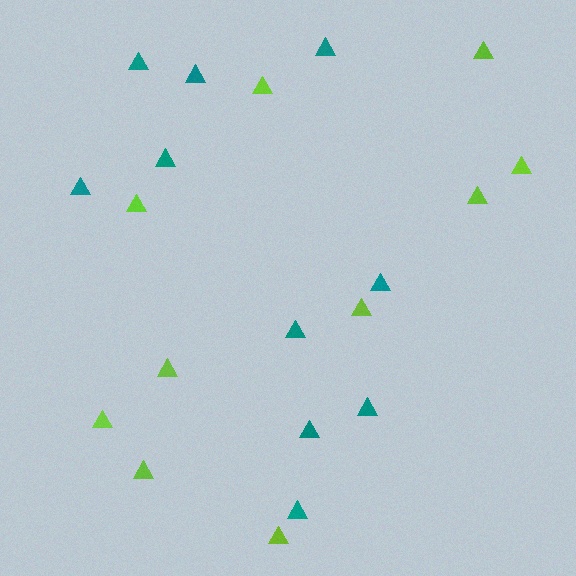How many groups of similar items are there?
There are 2 groups: one group of teal triangles (10) and one group of lime triangles (10).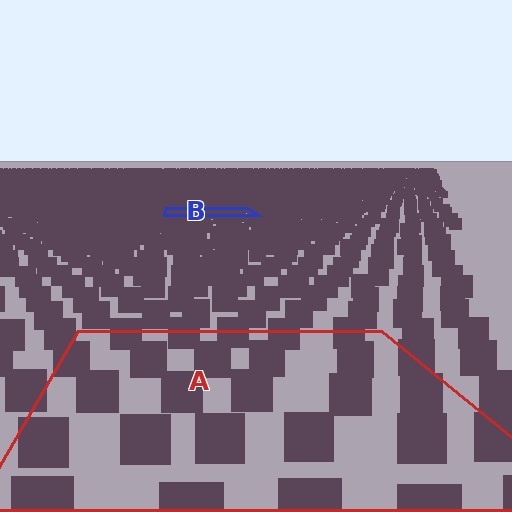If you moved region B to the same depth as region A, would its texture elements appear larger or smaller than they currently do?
They would appear larger. At a closer depth, the same texture elements are projected at a bigger on-screen size.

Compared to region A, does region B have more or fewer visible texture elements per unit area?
Region B has more texture elements per unit area — they are packed more densely because it is farther away.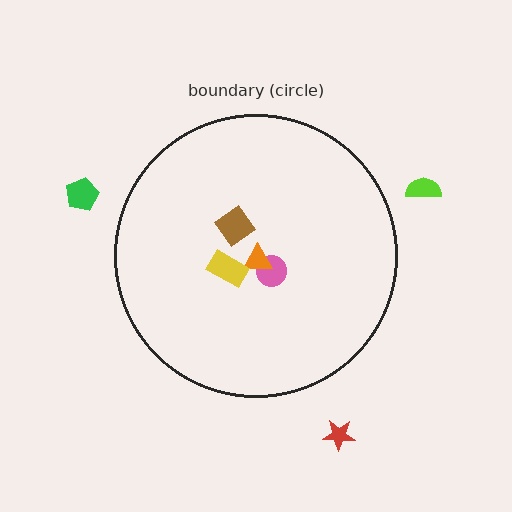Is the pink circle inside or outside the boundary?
Inside.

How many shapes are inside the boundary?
4 inside, 3 outside.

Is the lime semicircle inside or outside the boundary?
Outside.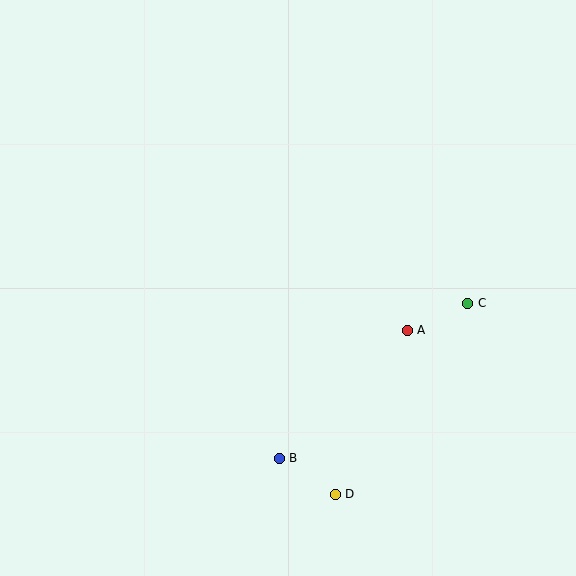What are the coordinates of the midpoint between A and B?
The midpoint between A and B is at (343, 394).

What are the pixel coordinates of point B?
Point B is at (279, 458).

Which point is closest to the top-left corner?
Point A is closest to the top-left corner.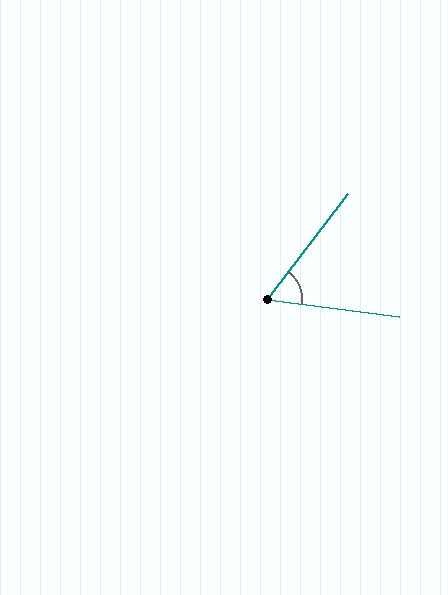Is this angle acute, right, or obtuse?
It is acute.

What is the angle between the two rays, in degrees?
Approximately 60 degrees.